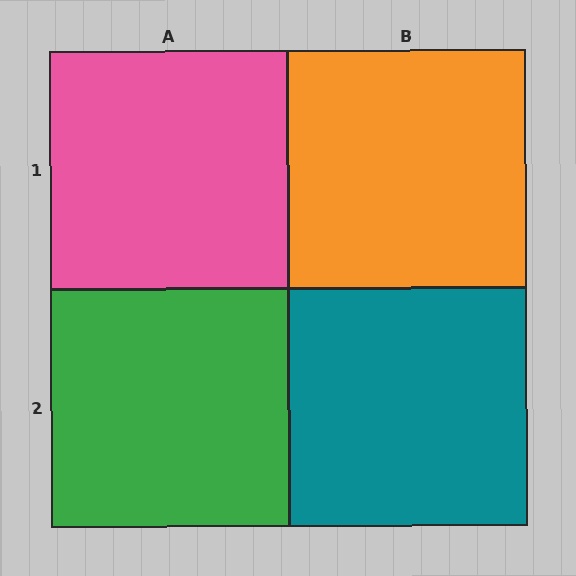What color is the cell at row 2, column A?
Green.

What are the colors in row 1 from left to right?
Pink, orange.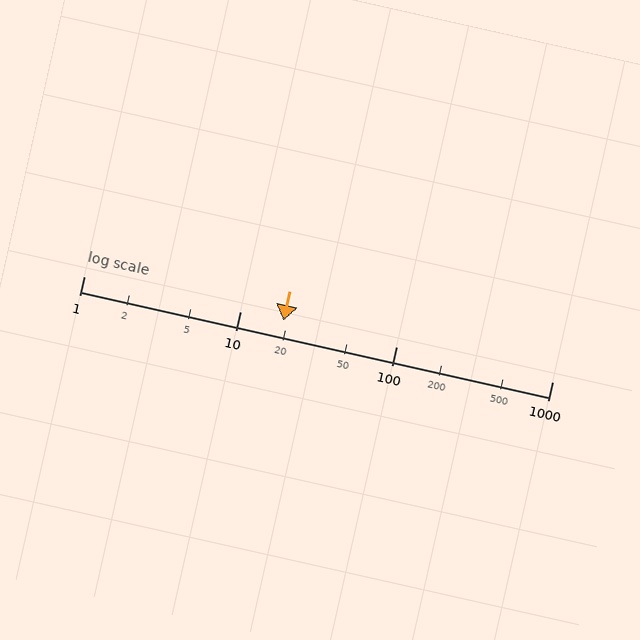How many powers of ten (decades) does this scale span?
The scale spans 3 decades, from 1 to 1000.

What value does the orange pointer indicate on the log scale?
The pointer indicates approximately 19.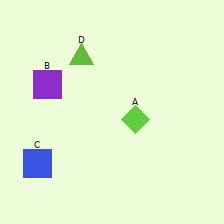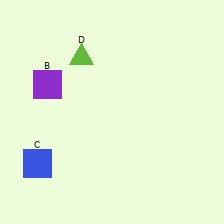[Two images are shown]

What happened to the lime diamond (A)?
The lime diamond (A) was removed in Image 2. It was in the bottom-right area of Image 1.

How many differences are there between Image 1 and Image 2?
There is 1 difference between the two images.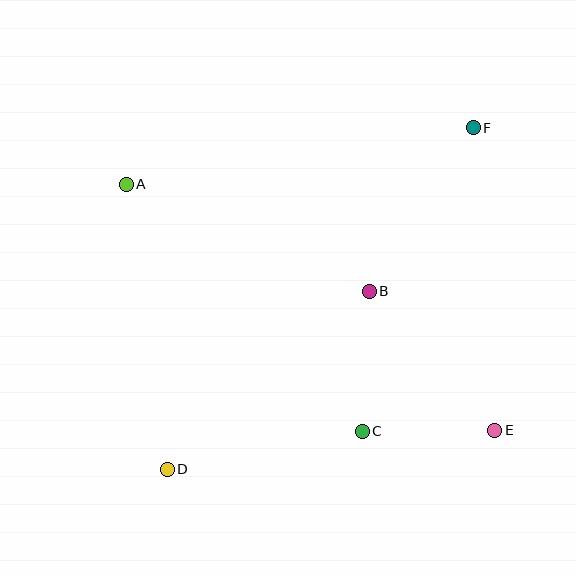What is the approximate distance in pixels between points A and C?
The distance between A and C is approximately 341 pixels.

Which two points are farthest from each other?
Points D and F are farthest from each other.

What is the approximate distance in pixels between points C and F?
The distance between C and F is approximately 324 pixels.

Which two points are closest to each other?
Points C and E are closest to each other.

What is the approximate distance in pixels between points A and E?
The distance between A and E is approximately 443 pixels.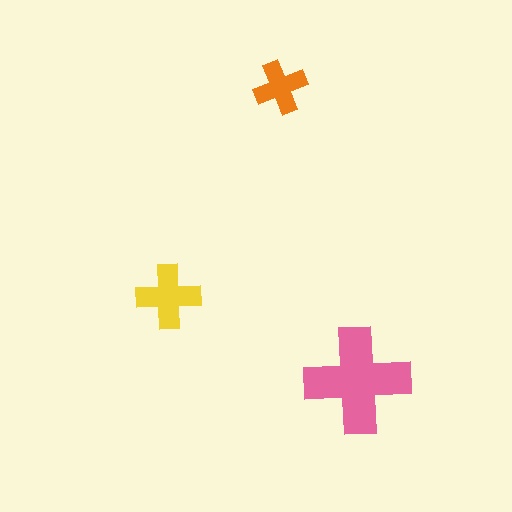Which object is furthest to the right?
The pink cross is rightmost.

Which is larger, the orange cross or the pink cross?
The pink one.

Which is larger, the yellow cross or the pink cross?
The pink one.